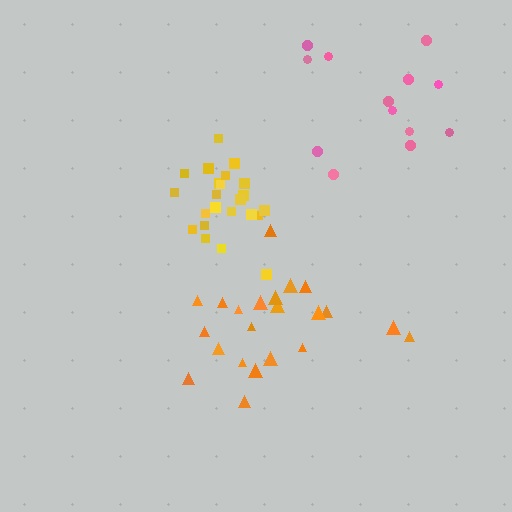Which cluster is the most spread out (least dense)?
Pink.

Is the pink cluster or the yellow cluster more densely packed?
Yellow.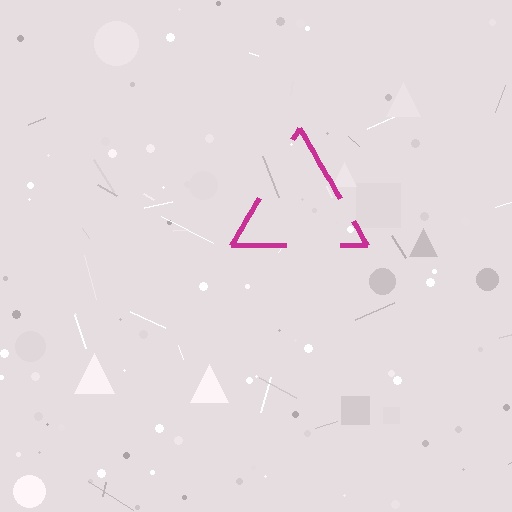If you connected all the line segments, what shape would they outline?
They would outline a triangle.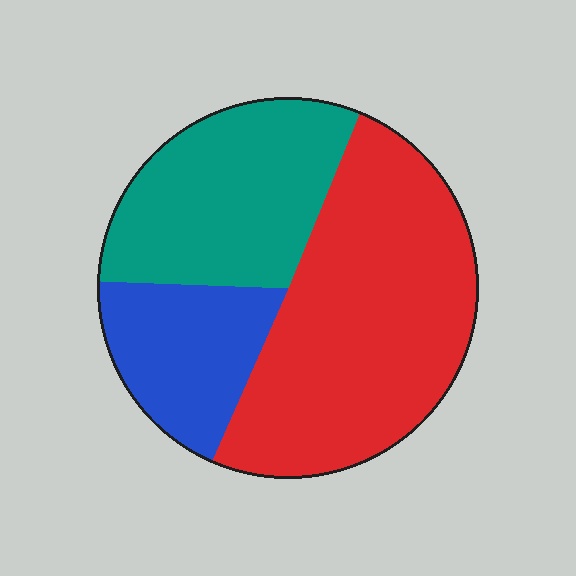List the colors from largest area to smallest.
From largest to smallest: red, teal, blue.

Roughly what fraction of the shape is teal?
Teal covers 31% of the shape.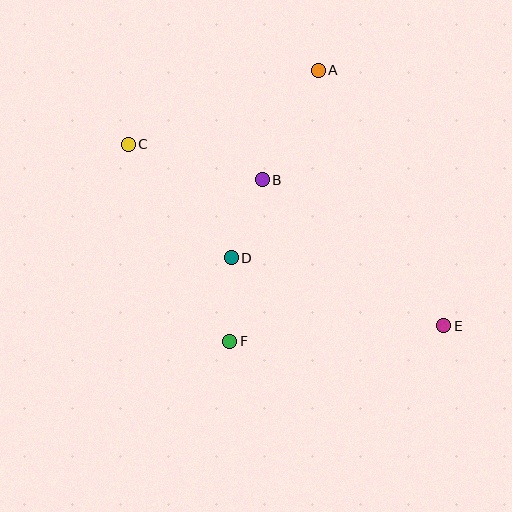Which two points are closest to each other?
Points D and F are closest to each other.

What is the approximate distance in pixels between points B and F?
The distance between B and F is approximately 165 pixels.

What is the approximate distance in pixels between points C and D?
The distance between C and D is approximately 153 pixels.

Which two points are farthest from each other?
Points C and E are farthest from each other.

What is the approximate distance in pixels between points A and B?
The distance between A and B is approximately 123 pixels.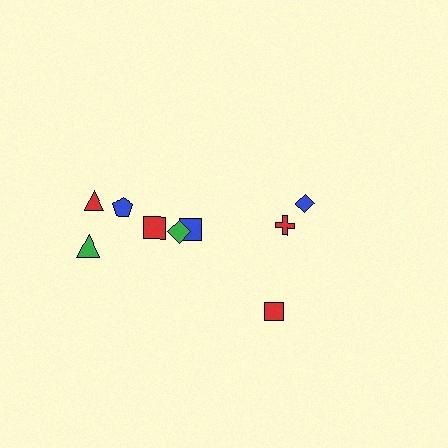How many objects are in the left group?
There are 6 objects.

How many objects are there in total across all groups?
There are 9 objects.